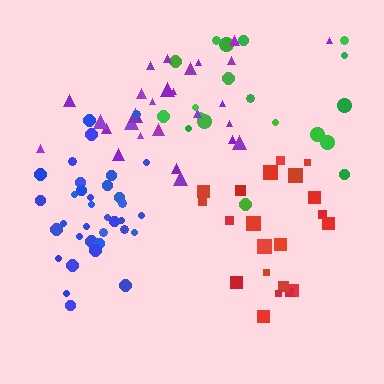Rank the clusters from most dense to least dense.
blue, purple, red, green.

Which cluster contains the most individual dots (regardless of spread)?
Blue (35).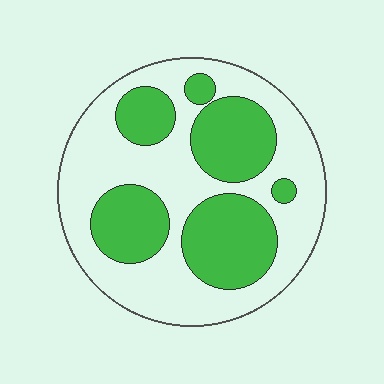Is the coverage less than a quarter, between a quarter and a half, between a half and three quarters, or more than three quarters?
Between a quarter and a half.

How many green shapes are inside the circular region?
6.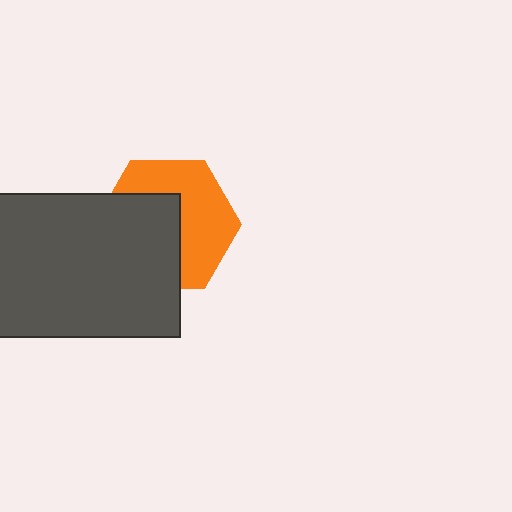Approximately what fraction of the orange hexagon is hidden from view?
Roughly 48% of the orange hexagon is hidden behind the dark gray rectangle.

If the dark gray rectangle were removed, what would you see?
You would see the complete orange hexagon.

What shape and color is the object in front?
The object in front is a dark gray rectangle.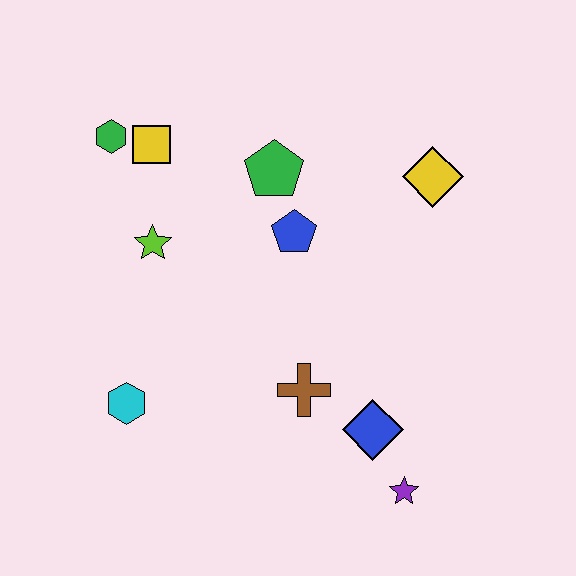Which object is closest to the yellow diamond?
The blue pentagon is closest to the yellow diamond.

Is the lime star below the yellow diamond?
Yes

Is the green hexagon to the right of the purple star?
No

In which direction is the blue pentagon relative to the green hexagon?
The blue pentagon is to the right of the green hexagon.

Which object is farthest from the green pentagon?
The purple star is farthest from the green pentagon.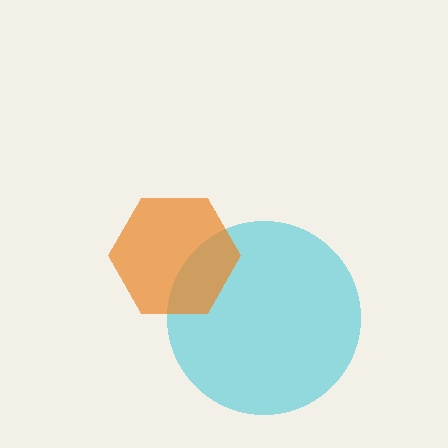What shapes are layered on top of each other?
The layered shapes are: a cyan circle, an orange hexagon.